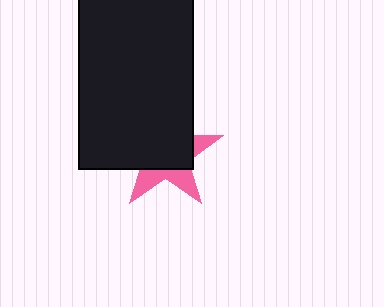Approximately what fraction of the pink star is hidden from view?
Roughly 65% of the pink star is hidden behind the black rectangle.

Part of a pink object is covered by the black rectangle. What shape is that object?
It is a star.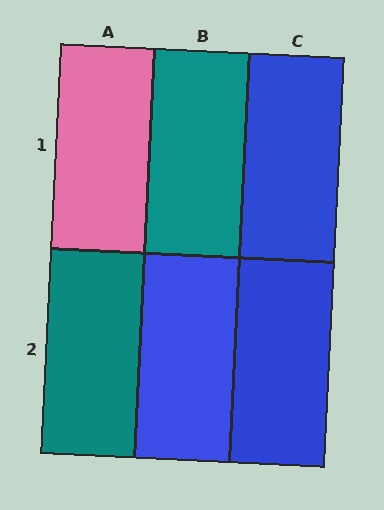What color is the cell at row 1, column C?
Blue.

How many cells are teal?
2 cells are teal.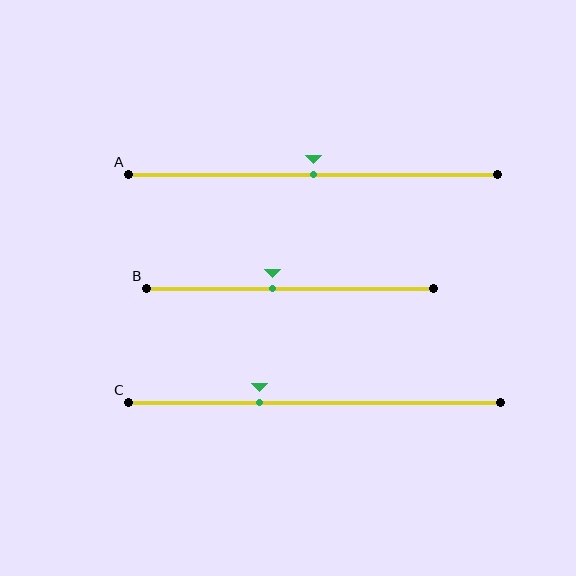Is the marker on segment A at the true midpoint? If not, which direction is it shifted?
Yes, the marker on segment A is at the true midpoint.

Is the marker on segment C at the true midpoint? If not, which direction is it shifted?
No, the marker on segment C is shifted to the left by about 15% of the segment length.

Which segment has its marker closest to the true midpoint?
Segment A has its marker closest to the true midpoint.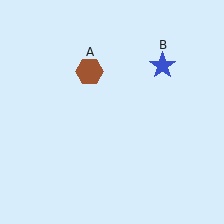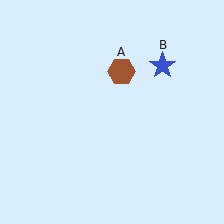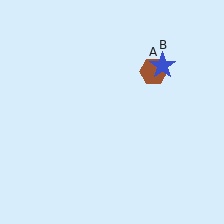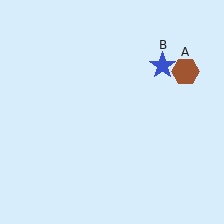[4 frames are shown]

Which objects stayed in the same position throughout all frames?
Blue star (object B) remained stationary.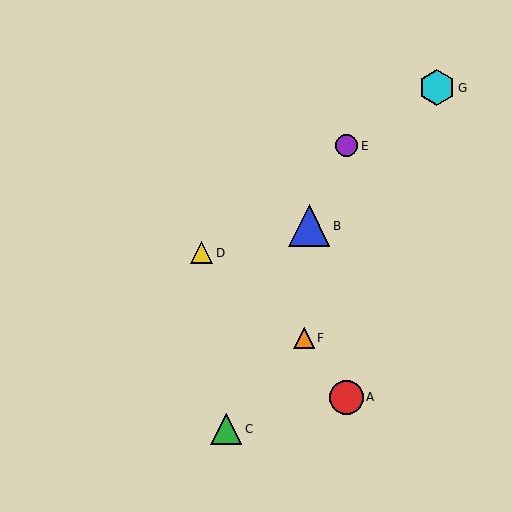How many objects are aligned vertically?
2 objects (A, E) are aligned vertically.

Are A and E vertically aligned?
Yes, both are at x≈346.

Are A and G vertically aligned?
No, A is at x≈346 and G is at x≈437.